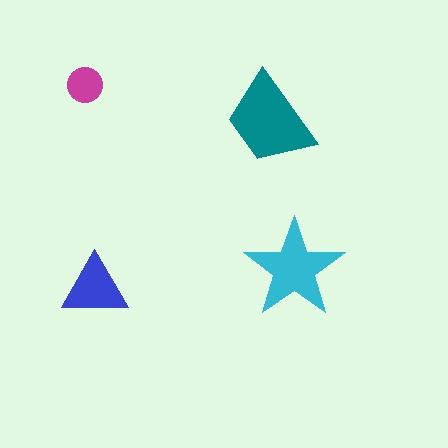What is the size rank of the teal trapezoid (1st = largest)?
1st.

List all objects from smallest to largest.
The magenta circle, the blue triangle, the cyan star, the teal trapezoid.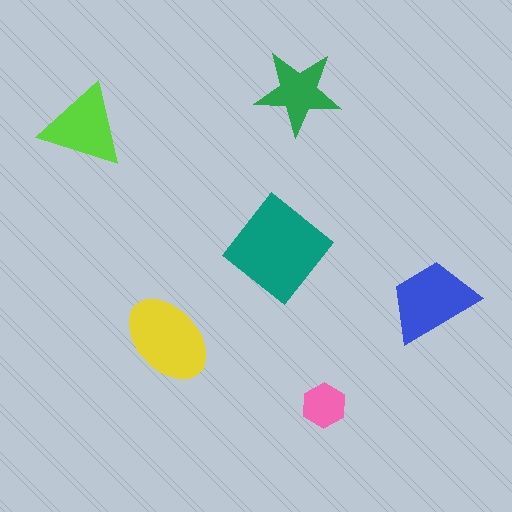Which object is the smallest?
The pink hexagon.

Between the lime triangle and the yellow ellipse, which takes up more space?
The yellow ellipse.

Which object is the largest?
The teal diamond.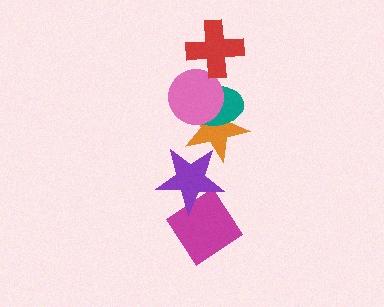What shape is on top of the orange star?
The teal ellipse is on top of the orange star.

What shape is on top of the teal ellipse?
The pink circle is on top of the teal ellipse.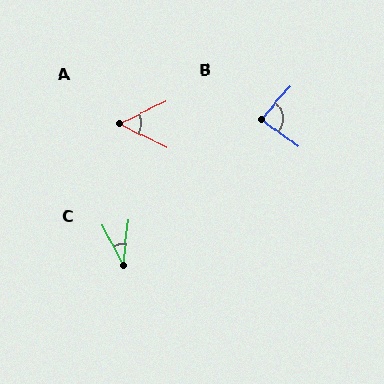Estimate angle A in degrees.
Approximately 52 degrees.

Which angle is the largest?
B, at approximately 84 degrees.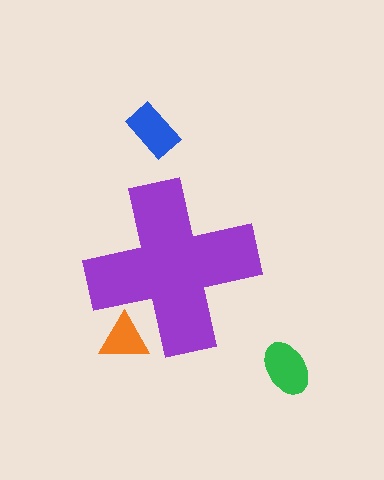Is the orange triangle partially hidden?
Yes, the orange triangle is partially hidden behind the purple cross.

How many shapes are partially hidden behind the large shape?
1 shape is partially hidden.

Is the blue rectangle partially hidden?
No, the blue rectangle is fully visible.